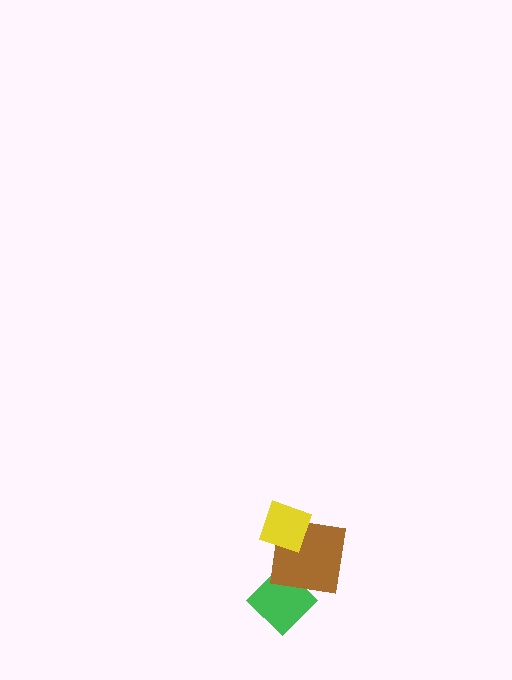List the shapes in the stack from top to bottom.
From top to bottom: the yellow diamond, the brown square, the green diamond.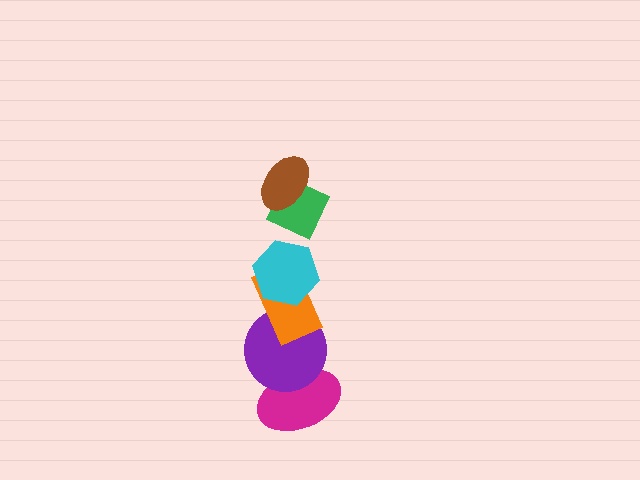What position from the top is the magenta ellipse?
The magenta ellipse is 6th from the top.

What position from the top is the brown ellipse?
The brown ellipse is 1st from the top.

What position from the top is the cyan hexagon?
The cyan hexagon is 3rd from the top.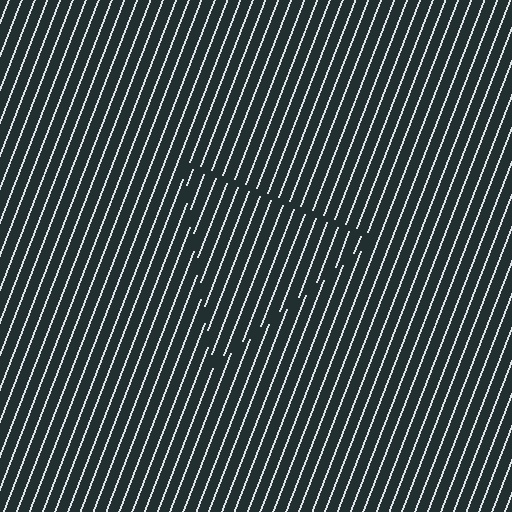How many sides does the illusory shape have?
3 sides — the line-ends trace a triangle.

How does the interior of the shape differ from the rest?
The interior of the shape contains the same grating, shifted by half a period — the contour is defined by the phase discontinuity where line-ends from the inner and outer gratings abut.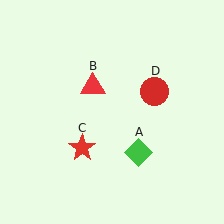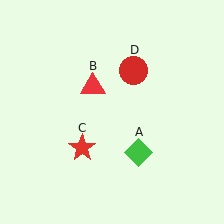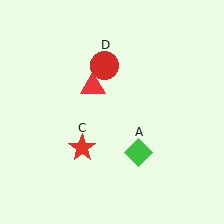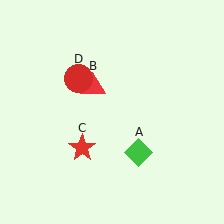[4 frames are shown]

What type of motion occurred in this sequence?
The red circle (object D) rotated counterclockwise around the center of the scene.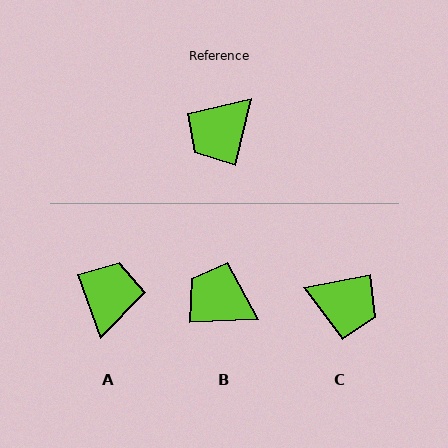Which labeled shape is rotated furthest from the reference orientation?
A, about 148 degrees away.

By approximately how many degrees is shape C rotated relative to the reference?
Approximately 114 degrees counter-clockwise.